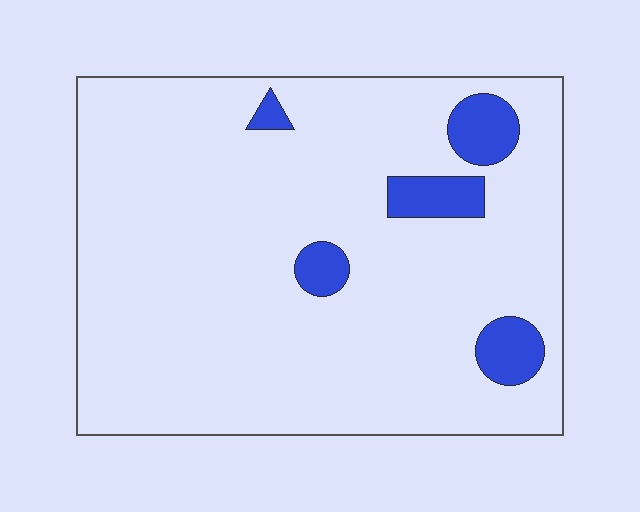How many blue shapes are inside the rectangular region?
5.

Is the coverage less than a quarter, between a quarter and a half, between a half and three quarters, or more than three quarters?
Less than a quarter.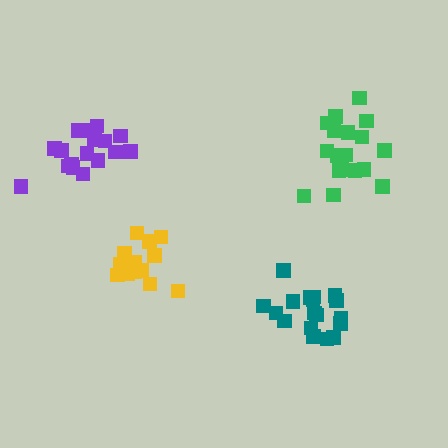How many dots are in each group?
Group 1: 18 dots, Group 2: 17 dots, Group 3: 19 dots, Group 4: 13 dots (67 total).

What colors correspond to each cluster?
The clusters are colored: teal, purple, green, yellow.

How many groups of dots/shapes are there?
There are 4 groups.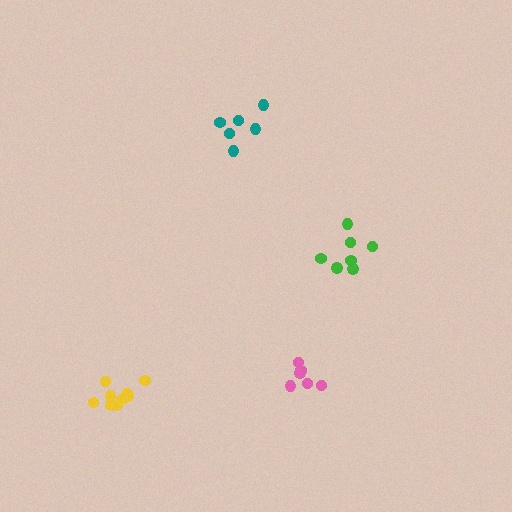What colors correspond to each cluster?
The clusters are colored: teal, green, yellow, pink.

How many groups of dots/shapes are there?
There are 4 groups.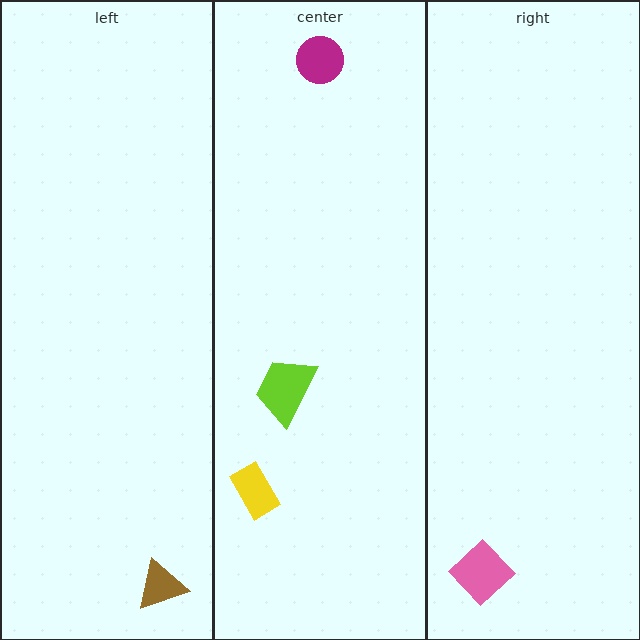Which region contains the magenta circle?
The center region.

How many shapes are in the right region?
1.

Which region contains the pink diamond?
The right region.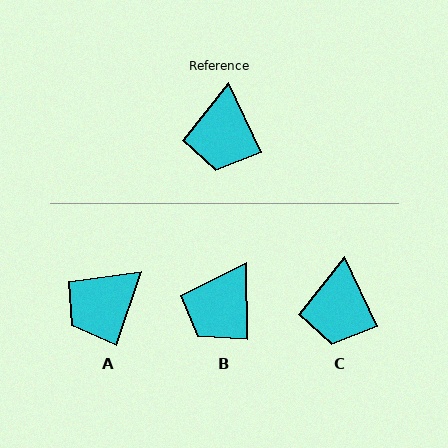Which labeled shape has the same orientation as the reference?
C.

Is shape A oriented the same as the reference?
No, it is off by about 44 degrees.